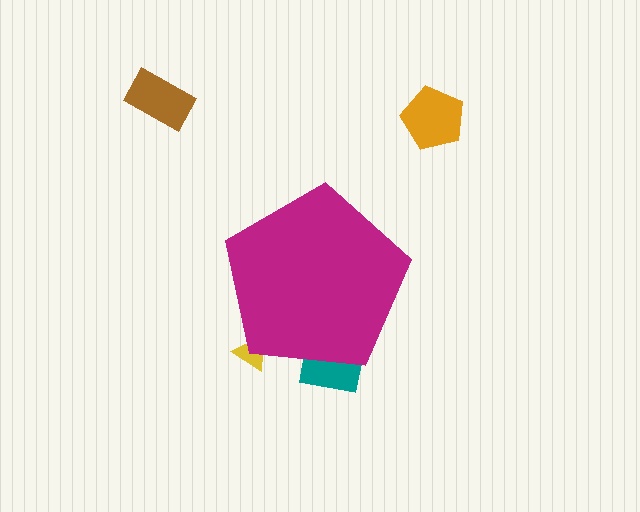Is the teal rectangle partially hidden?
Yes, the teal rectangle is partially hidden behind the magenta pentagon.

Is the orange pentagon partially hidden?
No, the orange pentagon is fully visible.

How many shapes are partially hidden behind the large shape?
2 shapes are partially hidden.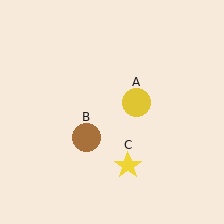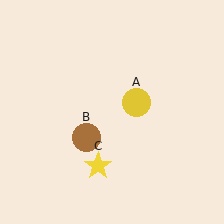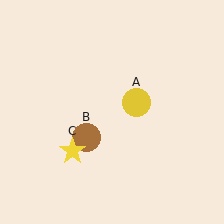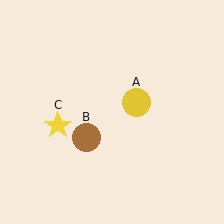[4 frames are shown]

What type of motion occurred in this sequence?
The yellow star (object C) rotated clockwise around the center of the scene.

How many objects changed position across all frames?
1 object changed position: yellow star (object C).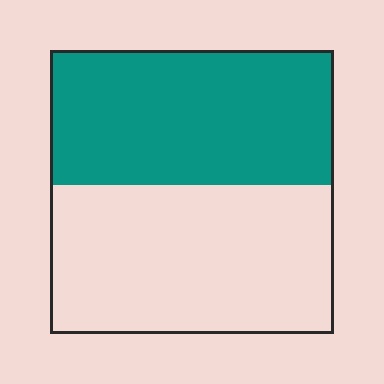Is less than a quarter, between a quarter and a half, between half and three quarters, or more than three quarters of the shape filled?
Between a quarter and a half.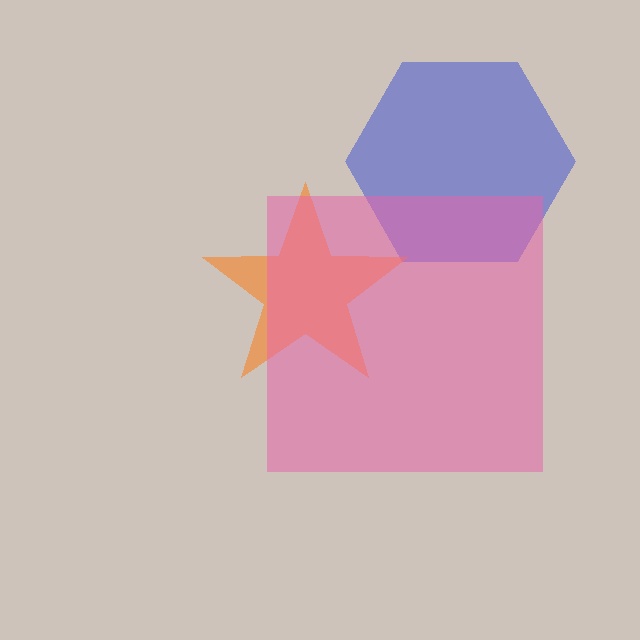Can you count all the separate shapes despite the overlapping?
Yes, there are 3 separate shapes.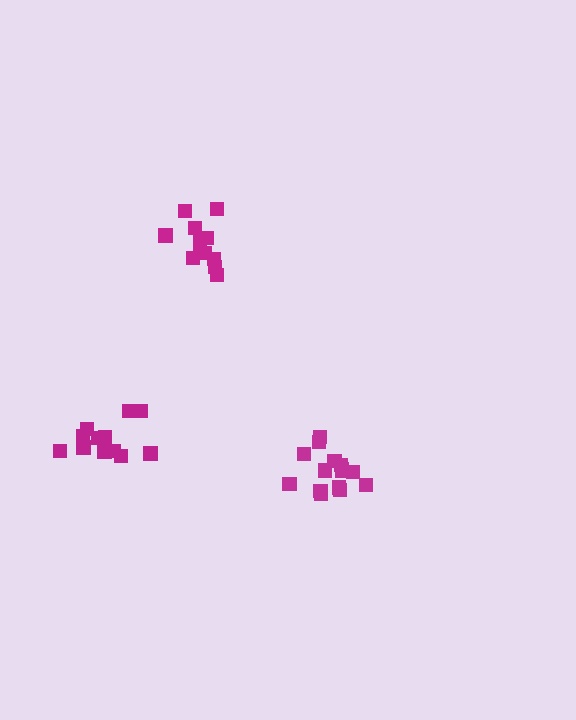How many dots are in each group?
Group 1: 15 dots, Group 2: 12 dots, Group 3: 12 dots (39 total).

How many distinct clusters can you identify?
There are 3 distinct clusters.